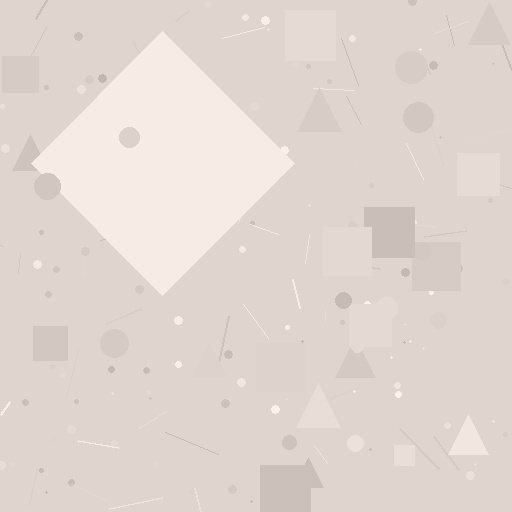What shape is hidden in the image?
A diamond is hidden in the image.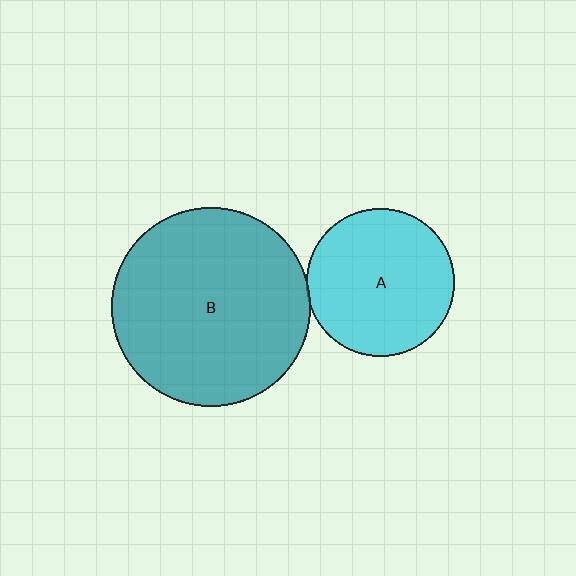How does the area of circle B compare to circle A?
Approximately 1.8 times.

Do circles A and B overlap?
Yes.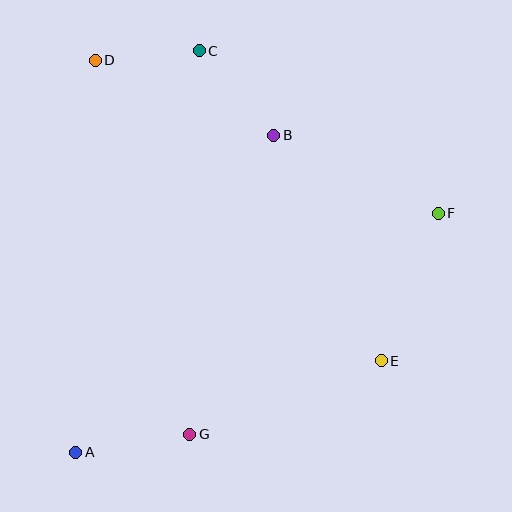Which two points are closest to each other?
Points C and D are closest to each other.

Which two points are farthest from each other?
Points A and F are farthest from each other.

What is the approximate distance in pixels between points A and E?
The distance between A and E is approximately 319 pixels.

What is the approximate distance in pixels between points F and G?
The distance between F and G is approximately 333 pixels.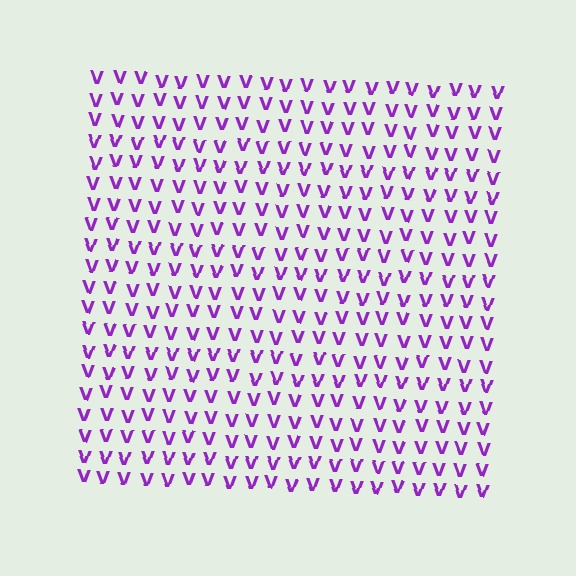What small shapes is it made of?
It is made of small letter V's.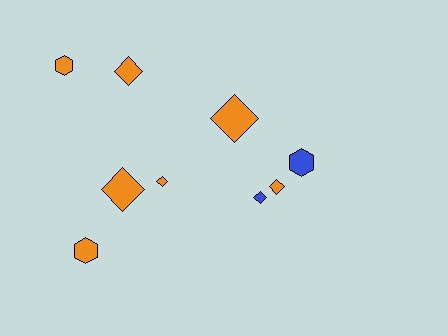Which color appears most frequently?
Orange, with 7 objects.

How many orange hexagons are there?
There are 2 orange hexagons.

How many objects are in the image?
There are 9 objects.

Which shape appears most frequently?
Diamond, with 6 objects.